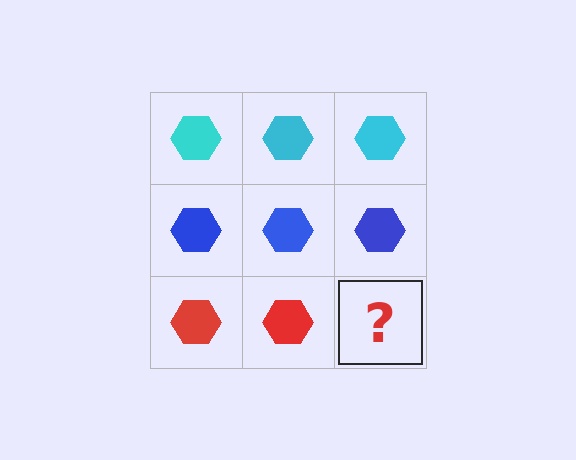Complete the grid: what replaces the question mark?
The question mark should be replaced with a red hexagon.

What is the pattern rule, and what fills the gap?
The rule is that each row has a consistent color. The gap should be filled with a red hexagon.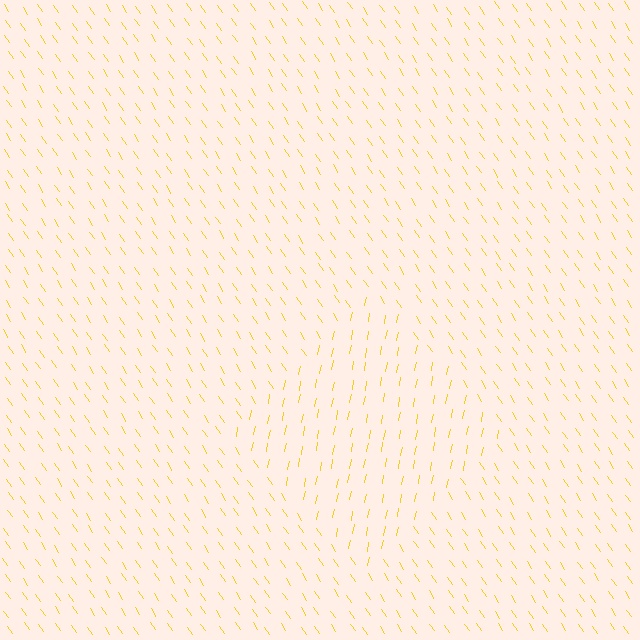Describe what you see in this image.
The image is filled with small yellow line segments. A diamond region in the image has lines oriented differently from the surrounding lines, creating a visible texture boundary.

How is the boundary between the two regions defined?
The boundary is defined purely by a change in line orientation (approximately 45 degrees difference). All lines are the same color and thickness.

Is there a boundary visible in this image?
Yes, there is a texture boundary formed by a change in line orientation.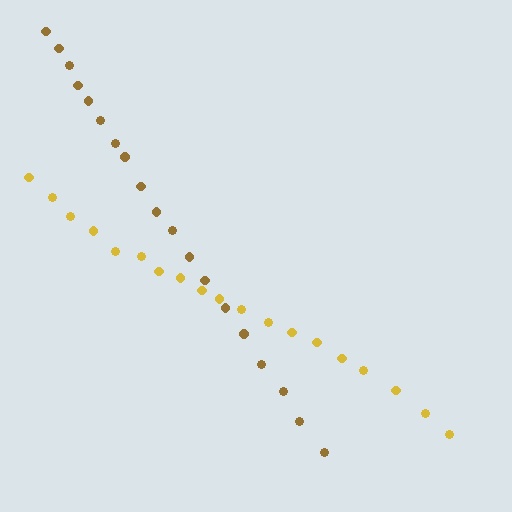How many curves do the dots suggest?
There are 2 distinct paths.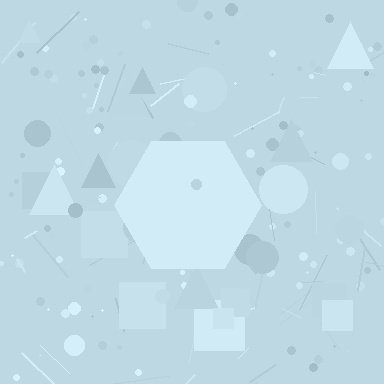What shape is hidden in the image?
A hexagon is hidden in the image.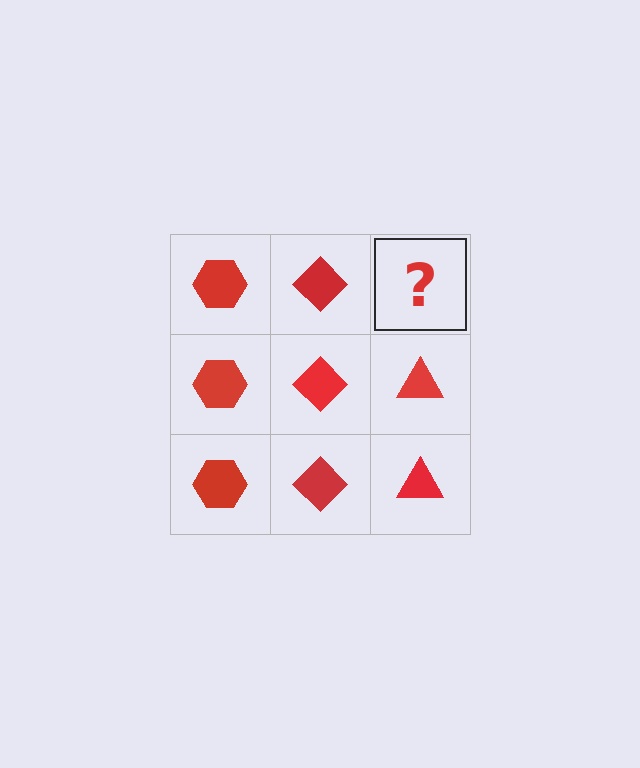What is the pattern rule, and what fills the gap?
The rule is that each column has a consistent shape. The gap should be filled with a red triangle.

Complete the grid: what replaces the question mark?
The question mark should be replaced with a red triangle.